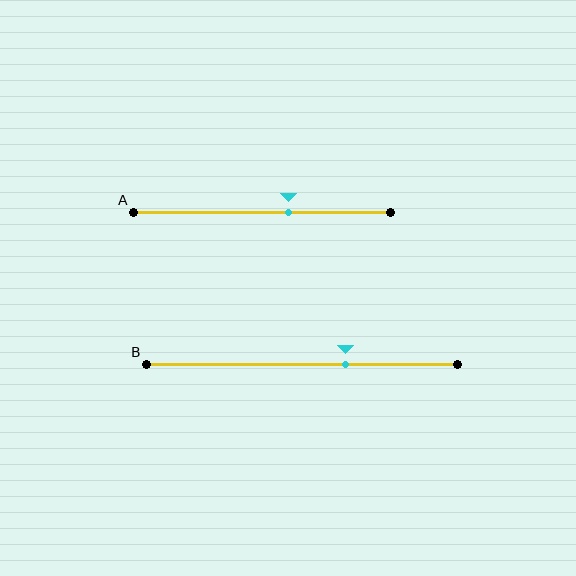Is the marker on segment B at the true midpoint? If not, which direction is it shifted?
No, the marker on segment B is shifted to the right by about 14% of the segment length.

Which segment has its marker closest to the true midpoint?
Segment A has its marker closest to the true midpoint.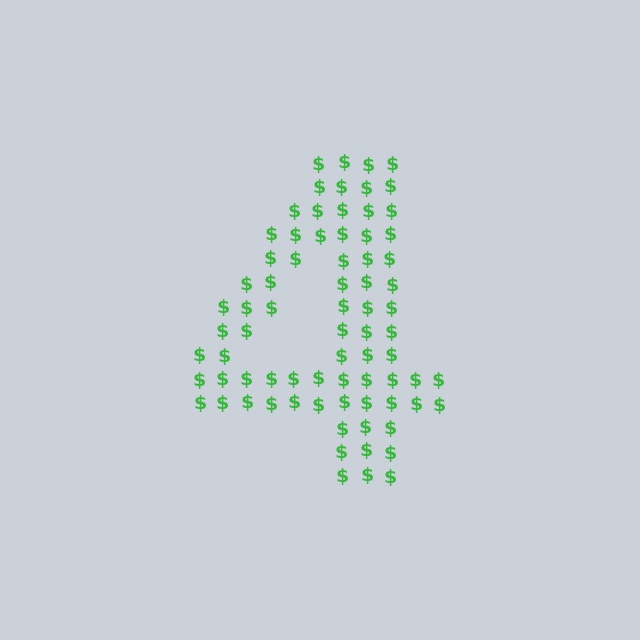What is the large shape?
The large shape is the digit 4.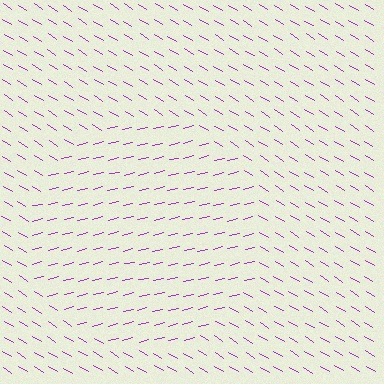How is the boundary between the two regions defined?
The boundary is defined purely by a change in line orientation (approximately 45 degrees difference). All lines are the same color and thickness.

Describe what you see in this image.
The image is filled with small purple line segments. A circle region in the image has lines oriented differently from the surrounding lines, creating a visible texture boundary.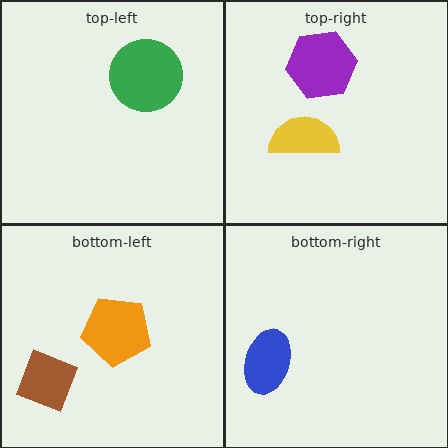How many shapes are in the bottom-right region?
1.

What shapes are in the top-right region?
The yellow semicircle, the purple hexagon.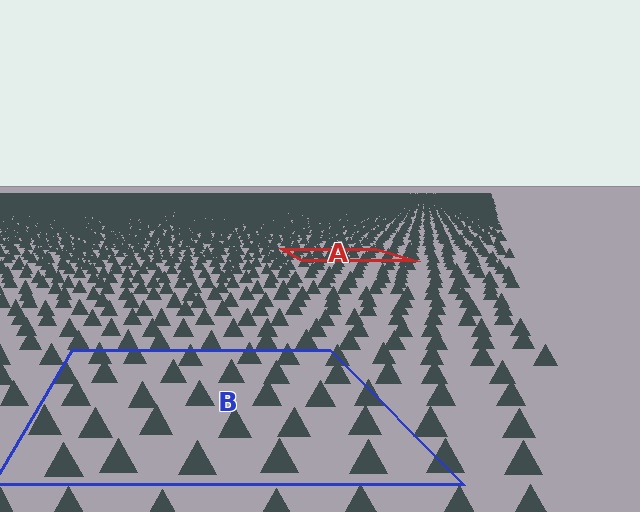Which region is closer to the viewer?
Region B is closer. The texture elements there are larger and more spread out.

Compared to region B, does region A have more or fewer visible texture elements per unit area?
Region A has more texture elements per unit area — they are packed more densely because it is farther away.